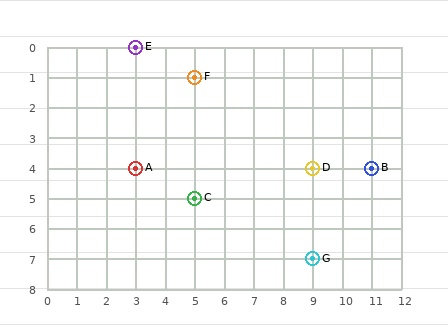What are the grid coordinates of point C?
Point C is at grid coordinates (5, 5).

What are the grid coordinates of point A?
Point A is at grid coordinates (3, 4).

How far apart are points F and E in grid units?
Points F and E are 2 columns and 1 row apart (about 2.2 grid units diagonally).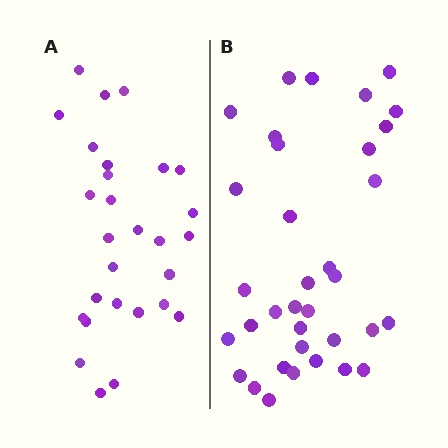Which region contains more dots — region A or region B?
Region B (the right region) has more dots.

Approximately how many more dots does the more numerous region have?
Region B has roughly 8 or so more dots than region A.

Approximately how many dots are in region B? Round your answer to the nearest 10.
About 40 dots. (The exact count is 35, which rounds to 40.)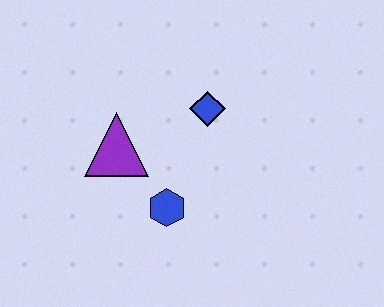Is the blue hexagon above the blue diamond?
No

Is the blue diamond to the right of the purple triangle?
Yes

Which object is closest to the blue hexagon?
The purple triangle is closest to the blue hexagon.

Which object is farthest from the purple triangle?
The blue diamond is farthest from the purple triangle.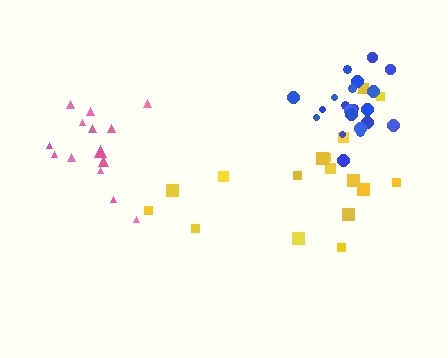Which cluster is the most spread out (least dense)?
Yellow.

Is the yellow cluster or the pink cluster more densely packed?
Pink.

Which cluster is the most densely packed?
Blue.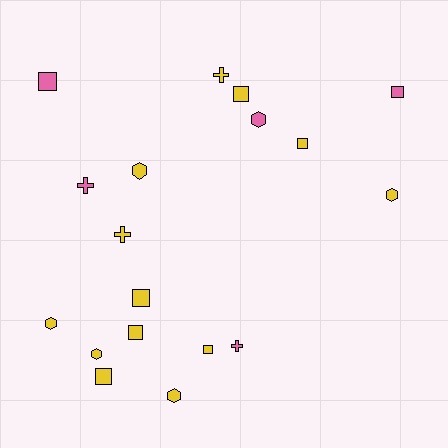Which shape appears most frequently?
Square, with 8 objects.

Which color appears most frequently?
Yellow, with 13 objects.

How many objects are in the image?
There are 18 objects.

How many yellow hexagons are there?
There are 5 yellow hexagons.